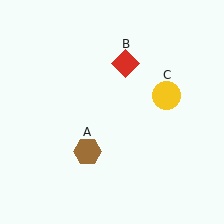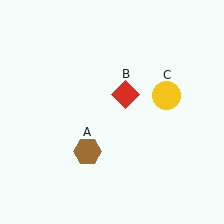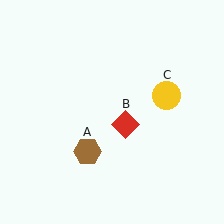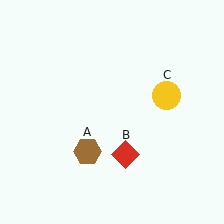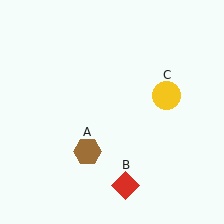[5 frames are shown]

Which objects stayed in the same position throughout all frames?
Brown hexagon (object A) and yellow circle (object C) remained stationary.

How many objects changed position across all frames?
1 object changed position: red diamond (object B).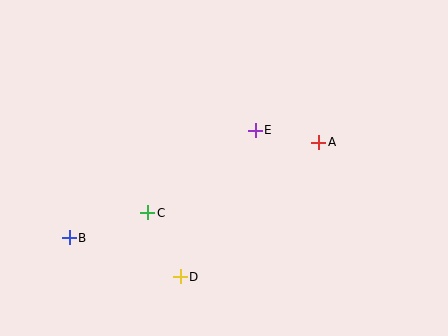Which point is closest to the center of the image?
Point E at (255, 130) is closest to the center.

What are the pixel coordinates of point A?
Point A is at (319, 142).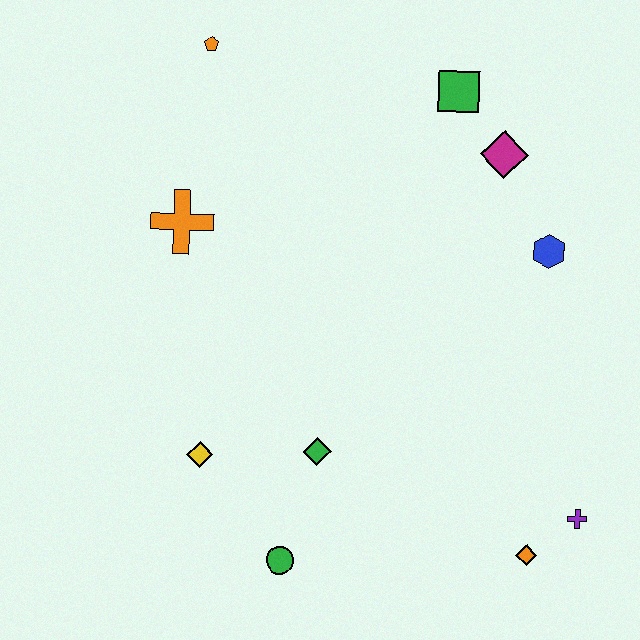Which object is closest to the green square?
The magenta diamond is closest to the green square.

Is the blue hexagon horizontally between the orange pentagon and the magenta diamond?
No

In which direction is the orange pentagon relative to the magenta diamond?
The orange pentagon is to the left of the magenta diamond.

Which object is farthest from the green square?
The green circle is farthest from the green square.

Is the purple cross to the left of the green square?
No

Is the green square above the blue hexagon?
Yes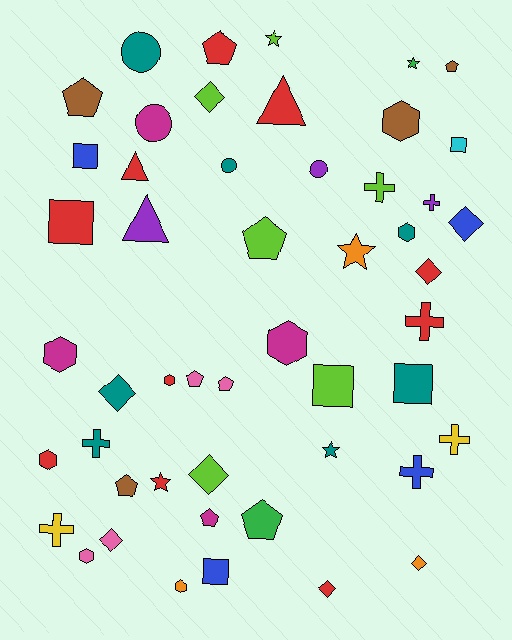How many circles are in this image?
There are 4 circles.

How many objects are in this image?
There are 50 objects.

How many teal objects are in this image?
There are 7 teal objects.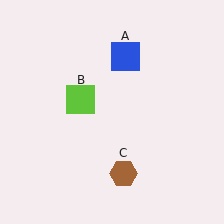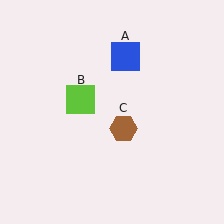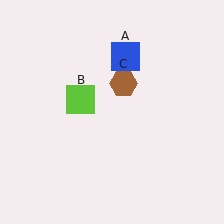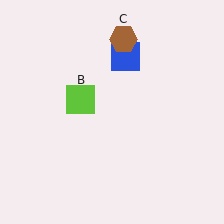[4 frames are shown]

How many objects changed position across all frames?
1 object changed position: brown hexagon (object C).